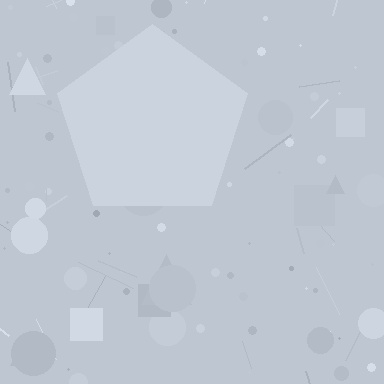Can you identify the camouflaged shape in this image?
The camouflaged shape is a pentagon.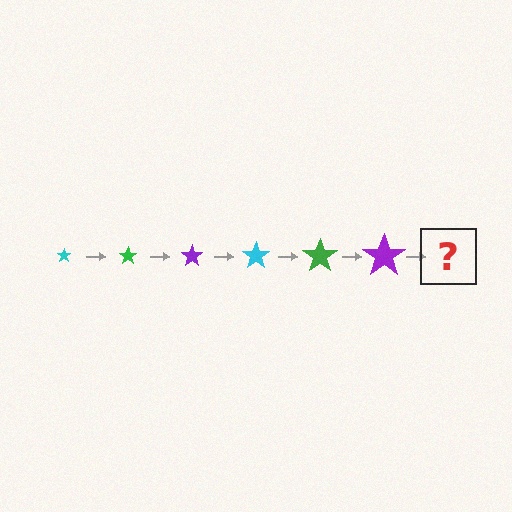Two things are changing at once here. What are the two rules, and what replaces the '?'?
The two rules are that the star grows larger each step and the color cycles through cyan, green, and purple. The '?' should be a cyan star, larger than the previous one.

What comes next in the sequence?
The next element should be a cyan star, larger than the previous one.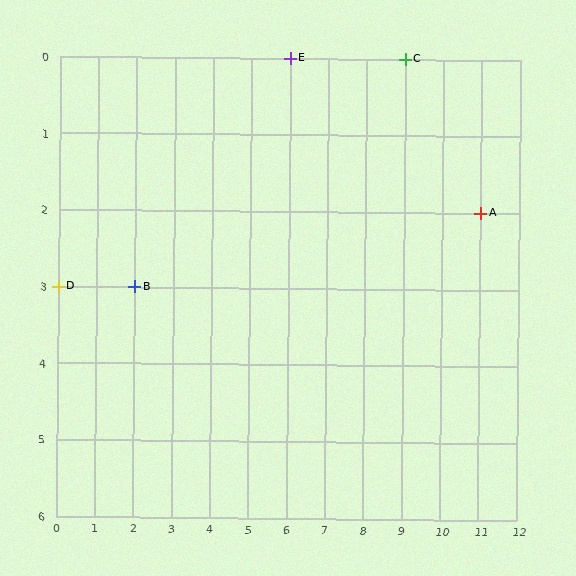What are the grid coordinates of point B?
Point B is at grid coordinates (2, 3).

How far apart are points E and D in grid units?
Points E and D are 6 columns and 3 rows apart (about 6.7 grid units diagonally).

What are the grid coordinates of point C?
Point C is at grid coordinates (9, 0).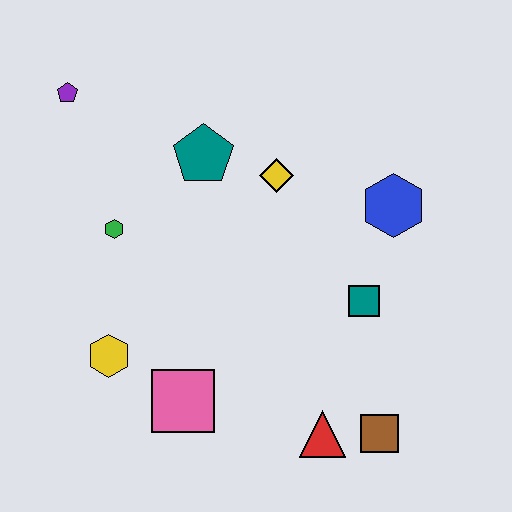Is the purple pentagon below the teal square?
No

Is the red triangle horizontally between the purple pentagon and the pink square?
No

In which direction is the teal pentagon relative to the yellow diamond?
The teal pentagon is to the left of the yellow diamond.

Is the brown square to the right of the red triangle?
Yes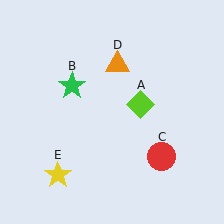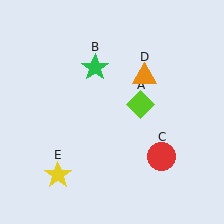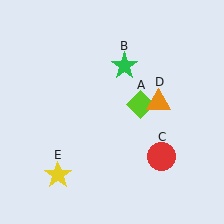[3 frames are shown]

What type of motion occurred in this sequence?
The green star (object B), orange triangle (object D) rotated clockwise around the center of the scene.